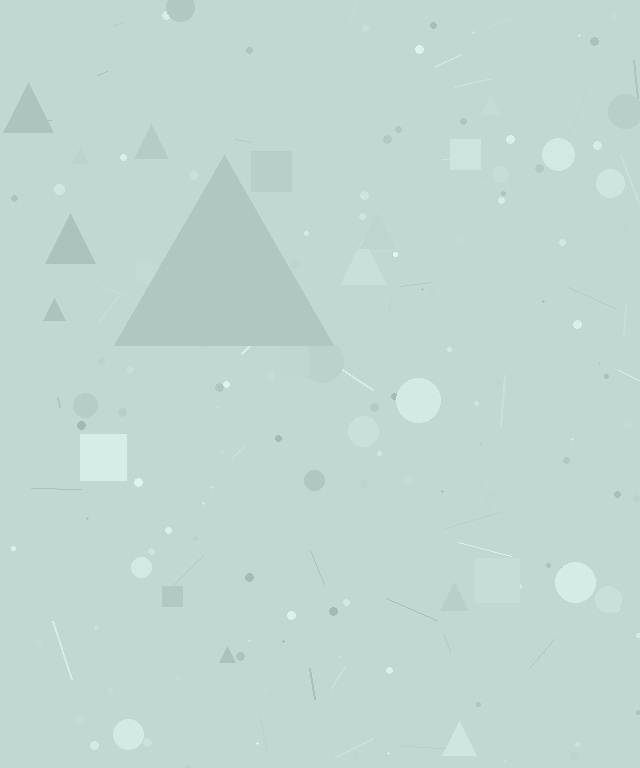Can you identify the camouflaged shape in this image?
The camouflaged shape is a triangle.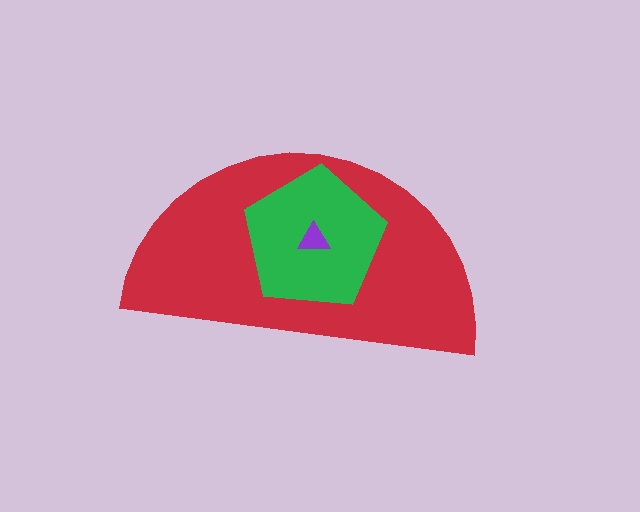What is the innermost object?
The purple triangle.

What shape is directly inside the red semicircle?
The green pentagon.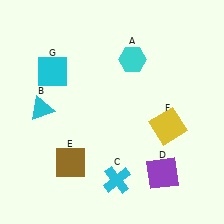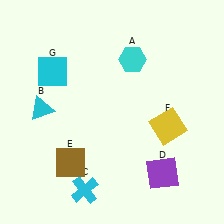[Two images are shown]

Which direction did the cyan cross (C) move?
The cyan cross (C) moved left.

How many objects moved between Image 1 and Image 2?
1 object moved between the two images.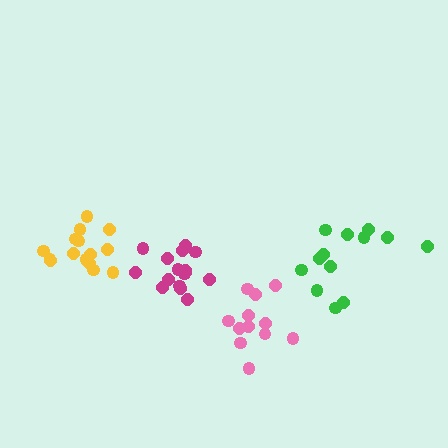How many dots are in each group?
Group 1: 15 dots, Group 2: 16 dots, Group 3: 13 dots, Group 4: 12 dots (56 total).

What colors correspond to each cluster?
The clusters are colored: yellow, magenta, green, pink.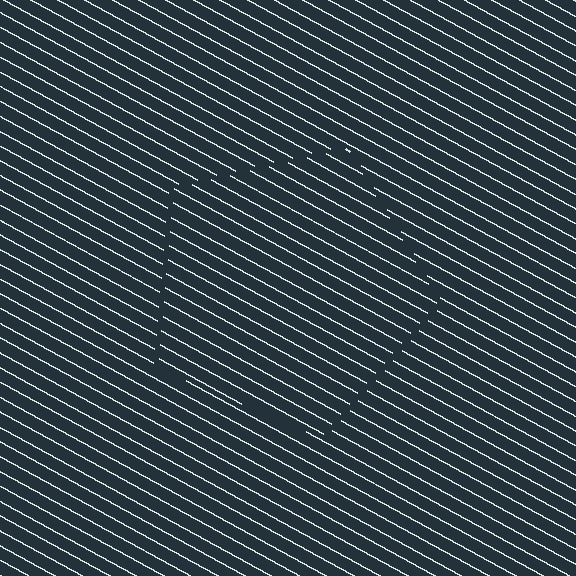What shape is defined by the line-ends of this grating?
An illusory pentagon. The interior of the shape contains the same grating, shifted by half a period — the contour is defined by the phase discontinuity where line-ends from the inner and outer gratings abut.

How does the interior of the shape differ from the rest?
The interior of the shape contains the same grating, shifted by half a period — the contour is defined by the phase discontinuity where line-ends from the inner and outer gratings abut.